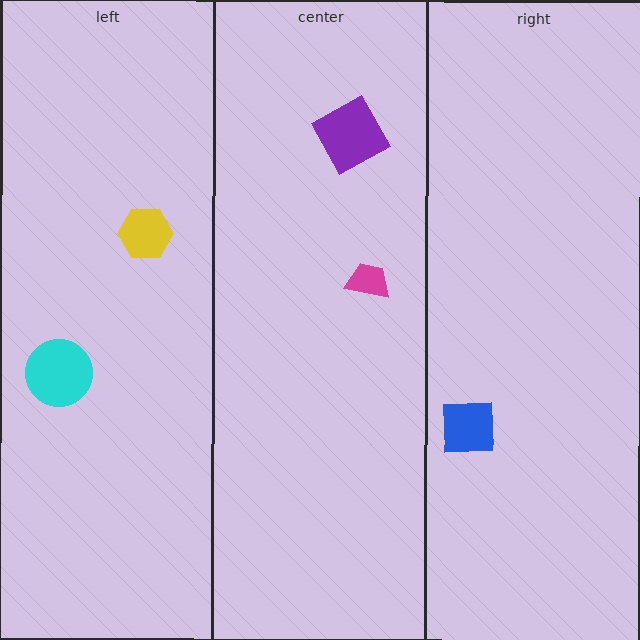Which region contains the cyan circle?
The left region.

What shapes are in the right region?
The blue square.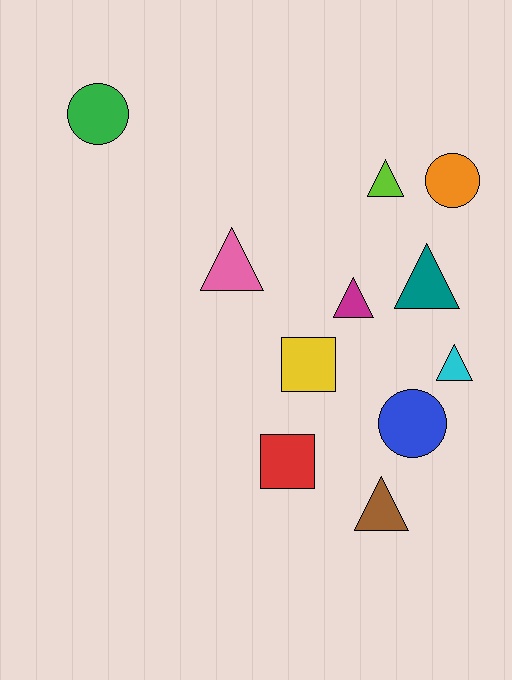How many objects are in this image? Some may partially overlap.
There are 11 objects.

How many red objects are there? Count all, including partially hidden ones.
There is 1 red object.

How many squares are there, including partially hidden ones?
There are 2 squares.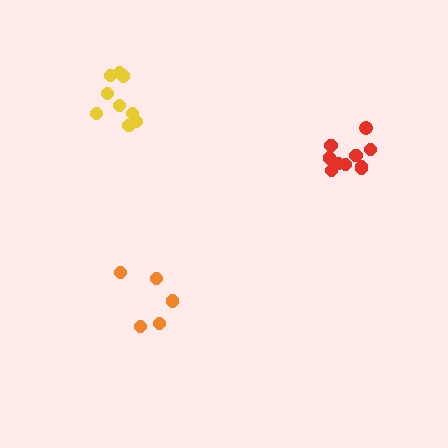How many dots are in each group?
Group 1: 5 dots, Group 2: 10 dots, Group 3: 9 dots (24 total).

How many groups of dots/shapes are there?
There are 3 groups.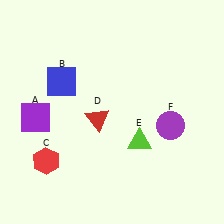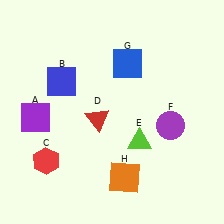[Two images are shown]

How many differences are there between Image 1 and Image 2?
There are 2 differences between the two images.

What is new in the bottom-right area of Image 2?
An orange square (H) was added in the bottom-right area of Image 2.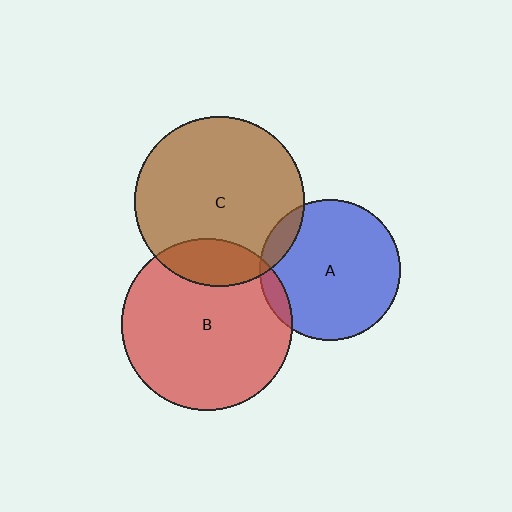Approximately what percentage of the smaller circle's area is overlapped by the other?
Approximately 15%.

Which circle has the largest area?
Circle B (red).